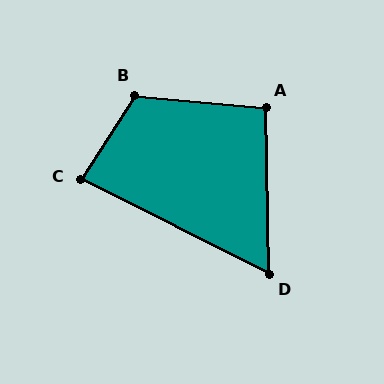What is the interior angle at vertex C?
Approximately 84 degrees (acute).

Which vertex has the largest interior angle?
B, at approximately 118 degrees.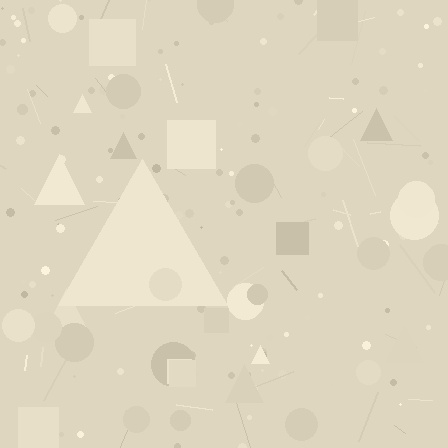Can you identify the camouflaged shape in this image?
The camouflaged shape is a triangle.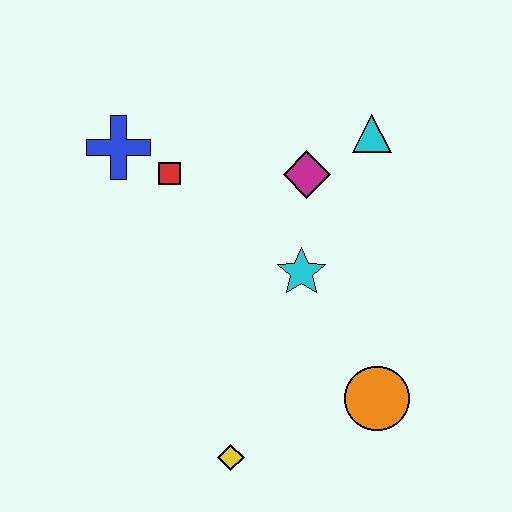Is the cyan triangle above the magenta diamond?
Yes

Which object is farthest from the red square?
The orange circle is farthest from the red square.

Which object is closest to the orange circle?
The cyan star is closest to the orange circle.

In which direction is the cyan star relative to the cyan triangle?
The cyan star is below the cyan triangle.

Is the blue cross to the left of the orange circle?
Yes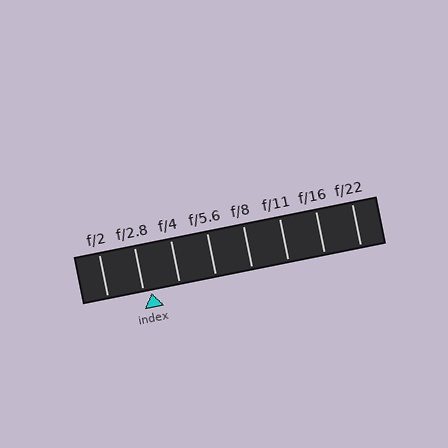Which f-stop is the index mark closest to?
The index mark is closest to f/2.8.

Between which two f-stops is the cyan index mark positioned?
The index mark is between f/2.8 and f/4.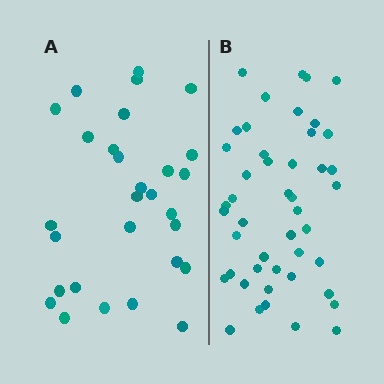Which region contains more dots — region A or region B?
Region B (the right region) has more dots.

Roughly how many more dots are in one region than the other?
Region B has approximately 15 more dots than region A.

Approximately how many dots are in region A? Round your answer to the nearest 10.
About 30 dots. (The exact count is 29, which rounds to 30.)